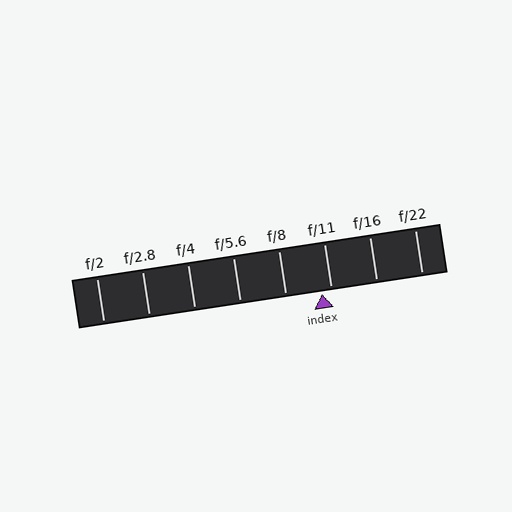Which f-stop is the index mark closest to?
The index mark is closest to f/11.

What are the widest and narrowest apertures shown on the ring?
The widest aperture shown is f/2 and the narrowest is f/22.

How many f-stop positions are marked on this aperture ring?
There are 8 f-stop positions marked.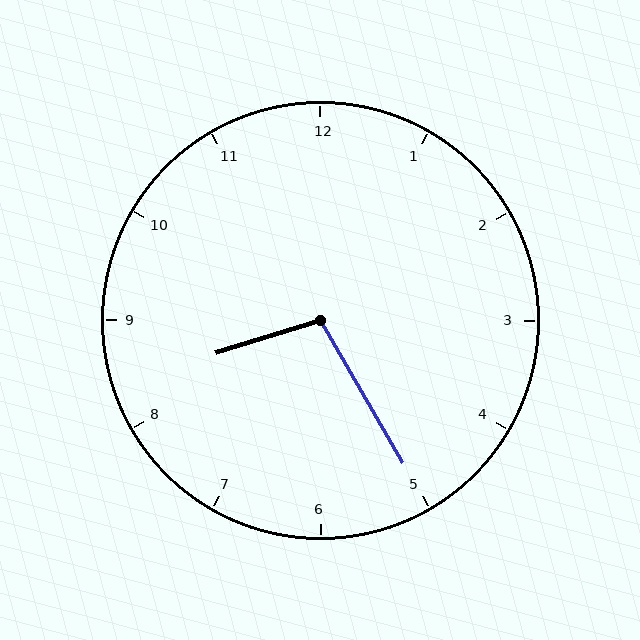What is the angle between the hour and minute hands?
Approximately 102 degrees.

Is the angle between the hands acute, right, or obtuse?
It is obtuse.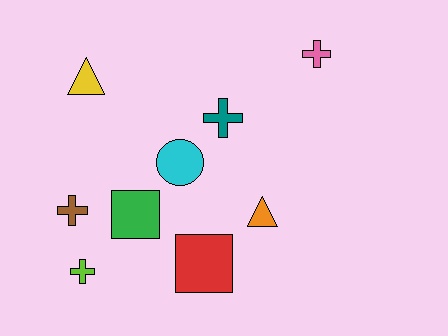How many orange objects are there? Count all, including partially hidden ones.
There is 1 orange object.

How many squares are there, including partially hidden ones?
There are 2 squares.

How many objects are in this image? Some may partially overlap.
There are 9 objects.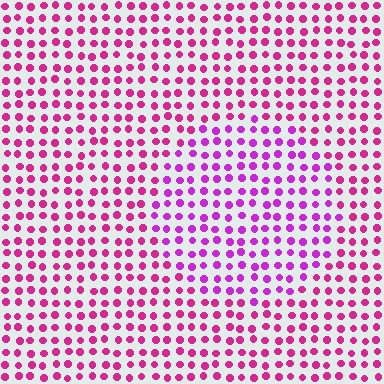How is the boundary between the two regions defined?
The boundary is defined purely by a slight shift in hue (about 28 degrees). Spacing, size, and orientation are identical on both sides.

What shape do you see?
I see a circle.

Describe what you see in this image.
The image is filled with small magenta elements in a uniform arrangement. A circle-shaped region is visible where the elements are tinted to a slightly different hue, forming a subtle color boundary.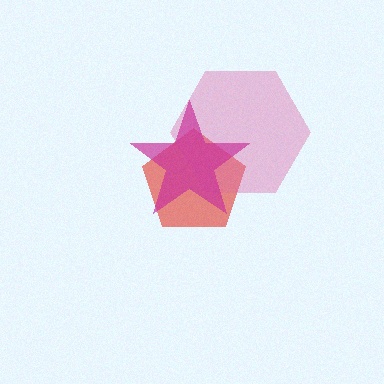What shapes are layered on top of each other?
The layered shapes are: a red pentagon, a pink hexagon, a magenta star.